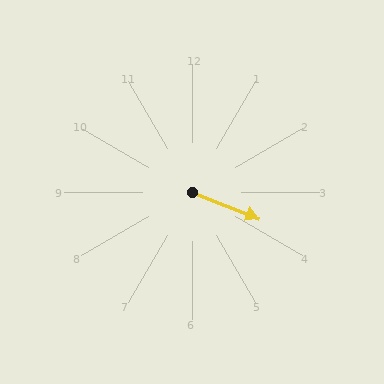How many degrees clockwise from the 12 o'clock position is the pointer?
Approximately 111 degrees.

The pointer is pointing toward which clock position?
Roughly 4 o'clock.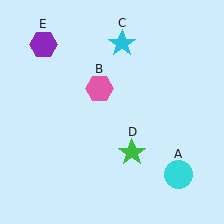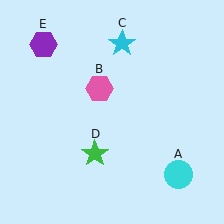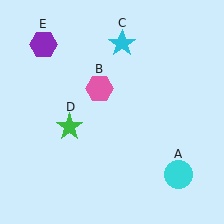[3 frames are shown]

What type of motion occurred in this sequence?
The green star (object D) rotated clockwise around the center of the scene.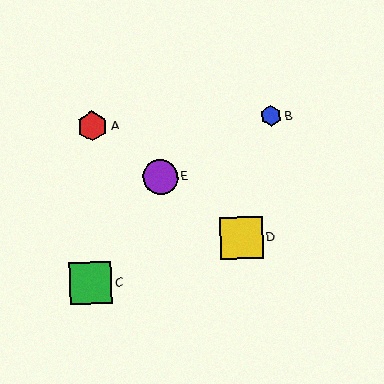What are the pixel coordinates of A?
Object A is at (92, 126).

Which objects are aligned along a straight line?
Objects A, D, E are aligned along a straight line.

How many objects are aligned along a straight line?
3 objects (A, D, E) are aligned along a straight line.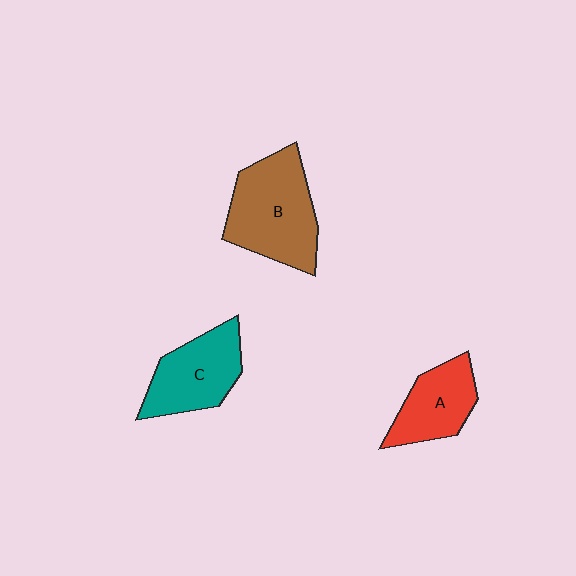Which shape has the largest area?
Shape B (brown).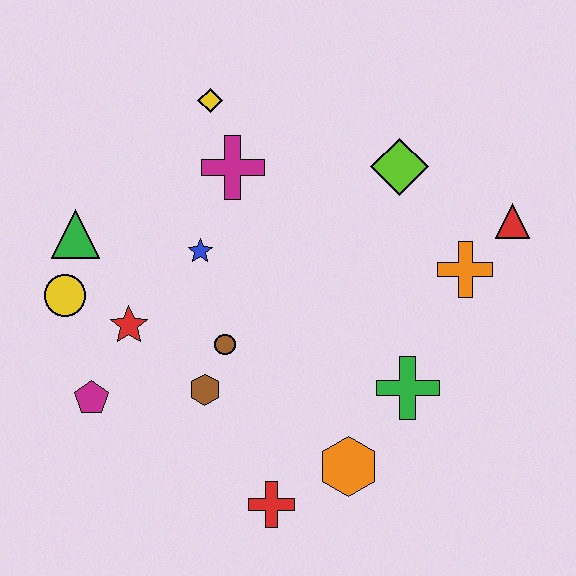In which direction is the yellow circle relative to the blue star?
The yellow circle is to the left of the blue star.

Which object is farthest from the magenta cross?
The red cross is farthest from the magenta cross.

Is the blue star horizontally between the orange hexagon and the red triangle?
No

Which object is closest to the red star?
The yellow circle is closest to the red star.